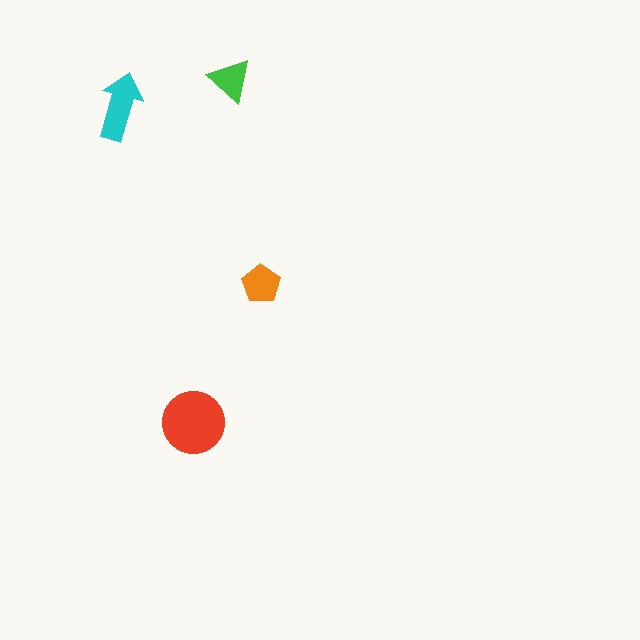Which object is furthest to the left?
The cyan arrow is leftmost.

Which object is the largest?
The red circle.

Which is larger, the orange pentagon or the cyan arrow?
The cyan arrow.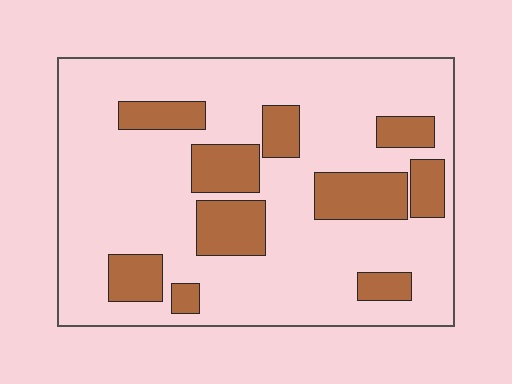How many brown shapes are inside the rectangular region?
10.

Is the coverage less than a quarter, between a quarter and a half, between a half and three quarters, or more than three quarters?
Less than a quarter.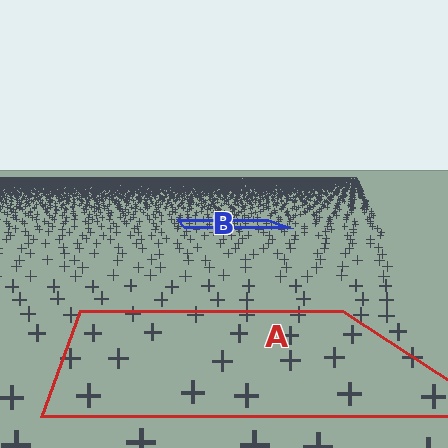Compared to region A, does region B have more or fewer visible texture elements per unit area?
Region B has more texture elements per unit area — they are packed more densely because it is farther away.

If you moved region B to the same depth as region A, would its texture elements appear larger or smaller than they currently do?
They would appear larger. At a closer depth, the same texture elements are projected at a bigger on-screen size.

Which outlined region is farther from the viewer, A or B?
Region B is farther from the viewer — the texture elements inside it appear smaller and more densely packed.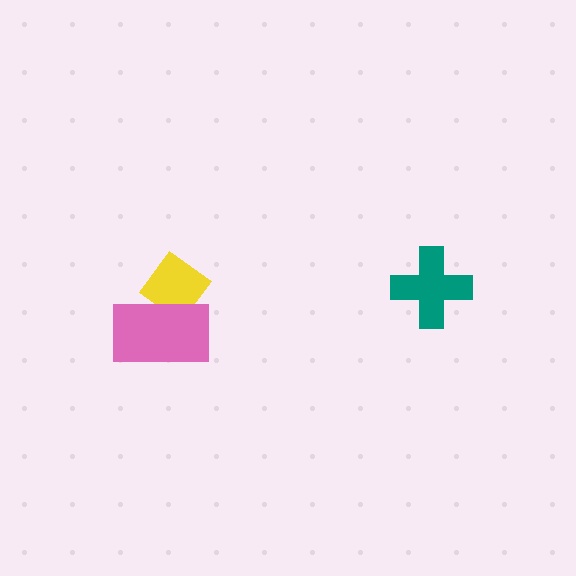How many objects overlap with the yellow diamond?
1 object overlaps with the yellow diamond.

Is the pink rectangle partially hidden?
No, no other shape covers it.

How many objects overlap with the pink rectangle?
1 object overlaps with the pink rectangle.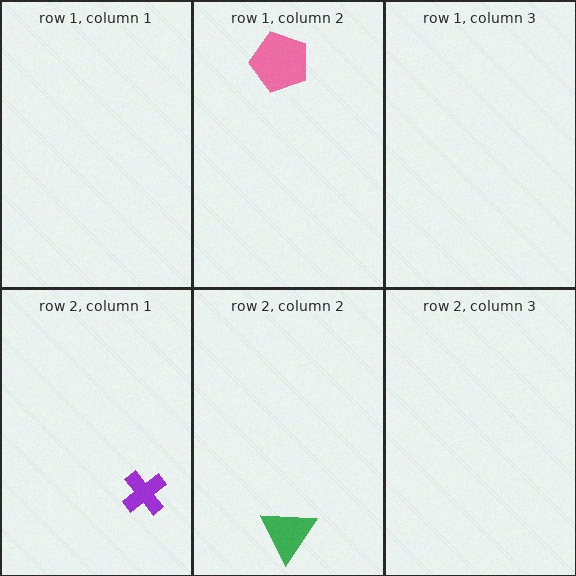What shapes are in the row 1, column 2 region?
The pink pentagon.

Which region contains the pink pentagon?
The row 1, column 2 region.